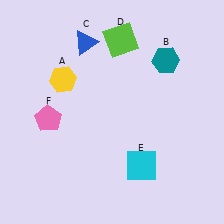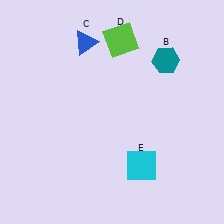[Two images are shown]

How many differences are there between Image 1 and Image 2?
There are 2 differences between the two images.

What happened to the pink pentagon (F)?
The pink pentagon (F) was removed in Image 2. It was in the bottom-left area of Image 1.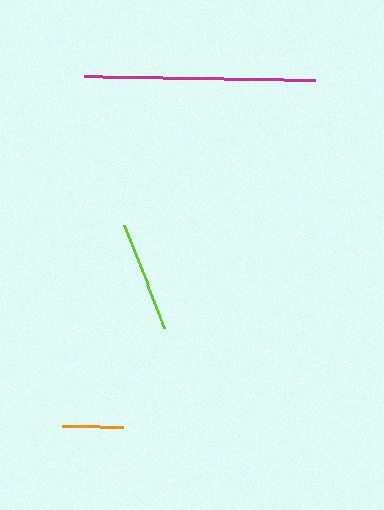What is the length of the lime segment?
The lime segment is approximately 110 pixels long.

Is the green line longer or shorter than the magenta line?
The magenta line is longer than the green line.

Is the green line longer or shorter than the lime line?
The green line is longer than the lime line.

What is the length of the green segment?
The green segment is approximately 145 pixels long.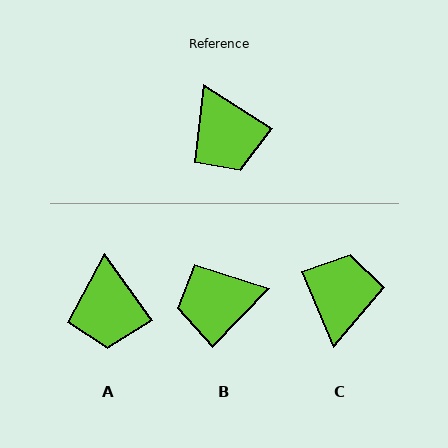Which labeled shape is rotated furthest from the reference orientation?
C, about 146 degrees away.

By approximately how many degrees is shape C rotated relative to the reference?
Approximately 146 degrees counter-clockwise.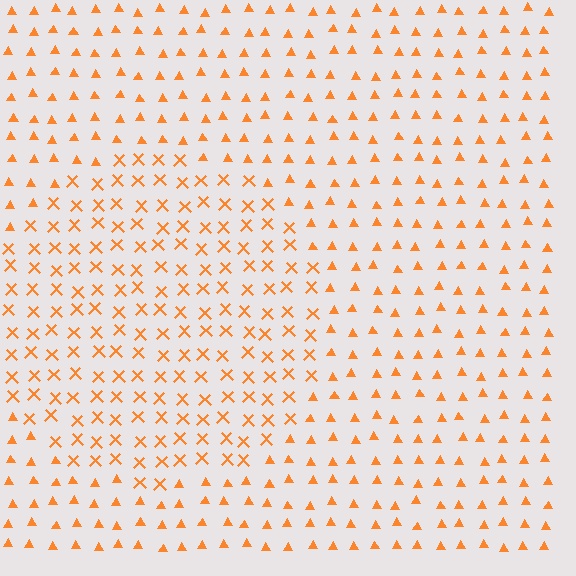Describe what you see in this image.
The image is filled with small orange elements arranged in a uniform grid. A circle-shaped region contains X marks, while the surrounding area contains triangles. The boundary is defined purely by the change in element shape.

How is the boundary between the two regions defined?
The boundary is defined by a change in element shape: X marks inside vs. triangles outside. All elements share the same color and spacing.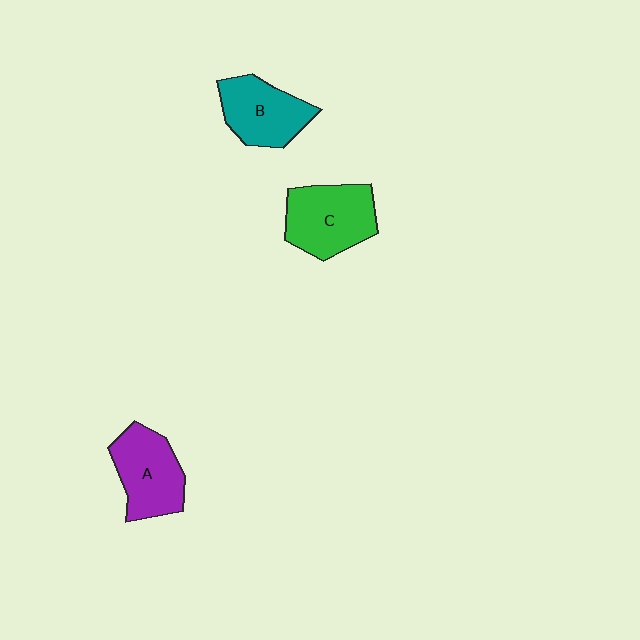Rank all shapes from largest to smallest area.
From largest to smallest: C (green), A (purple), B (teal).